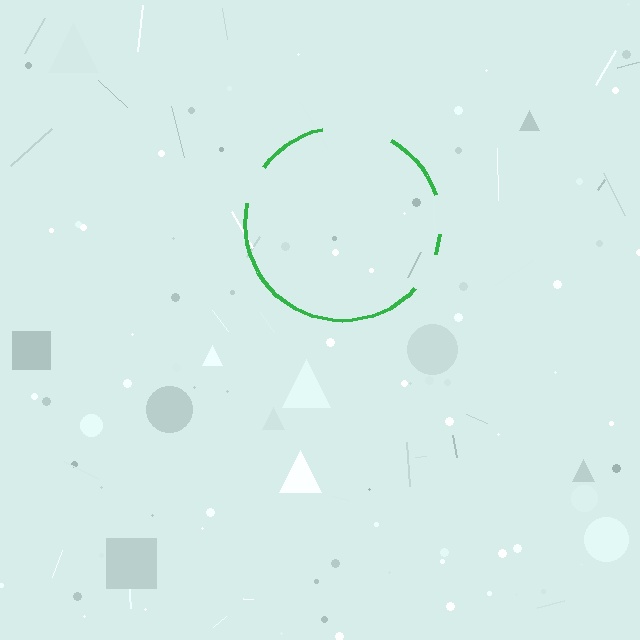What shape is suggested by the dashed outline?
The dashed outline suggests a circle.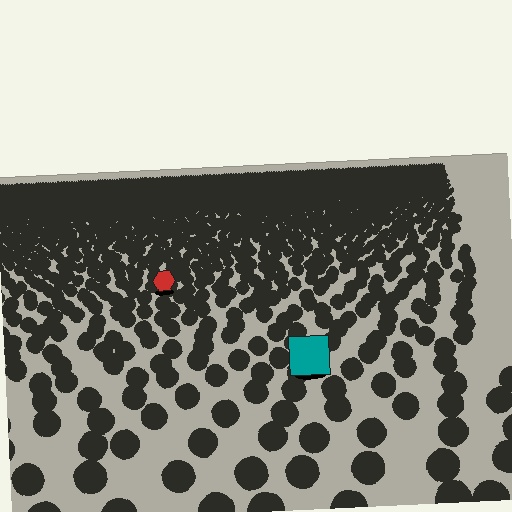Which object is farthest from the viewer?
The red hexagon is farthest from the viewer. It appears smaller and the ground texture around it is denser.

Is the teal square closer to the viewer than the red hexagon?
Yes. The teal square is closer — you can tell from the texture gradient: the ground texture is coarser near it.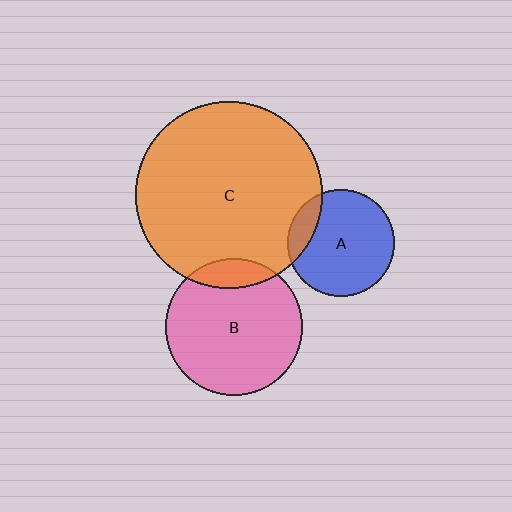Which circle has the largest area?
Circle C (orange).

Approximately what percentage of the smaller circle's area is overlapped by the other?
Approximately 15%.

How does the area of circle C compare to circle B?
Approximately 1.9 times.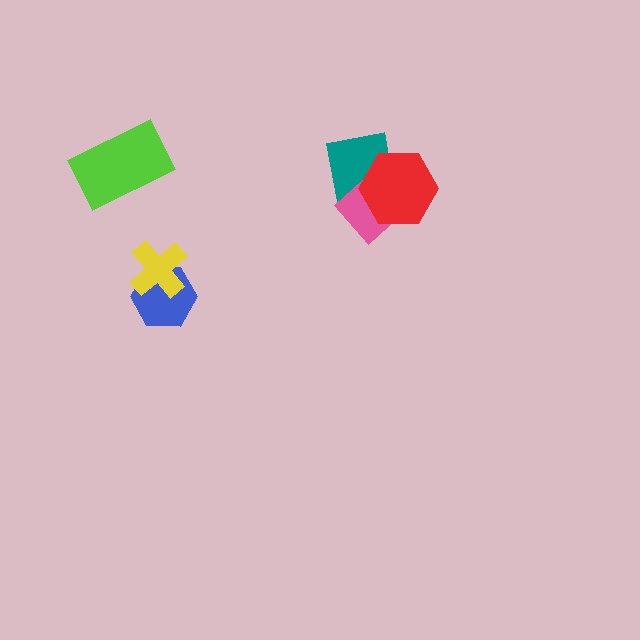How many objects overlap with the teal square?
2 objects overlap with the teal square.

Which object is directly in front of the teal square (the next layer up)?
The pink diamond is directly in front of the teal square.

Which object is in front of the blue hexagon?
The yellow cross is in front of the blue hexagon.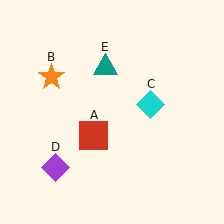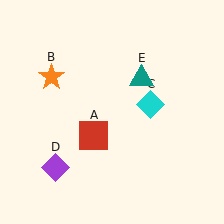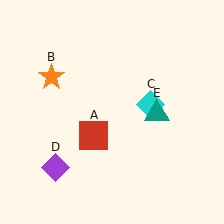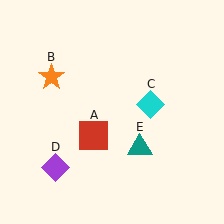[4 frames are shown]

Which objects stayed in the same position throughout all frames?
Red square (object A) and orange star (object B) and cyan diamond (object C) and purple diamond (object D) remained stationary.